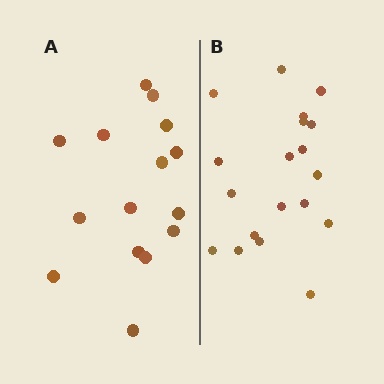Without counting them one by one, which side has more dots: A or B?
Region B (the right region) has more dots.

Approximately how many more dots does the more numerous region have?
Region B has about 4 more dots than region A.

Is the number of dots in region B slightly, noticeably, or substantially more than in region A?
Region B has noticeably more, but not dramatically so. The ratio is roughly 1.3 to 1.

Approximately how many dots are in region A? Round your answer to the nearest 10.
About 20 dots. (The exact count is 15, which rounds to 20.)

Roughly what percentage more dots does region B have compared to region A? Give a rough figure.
About 25% more.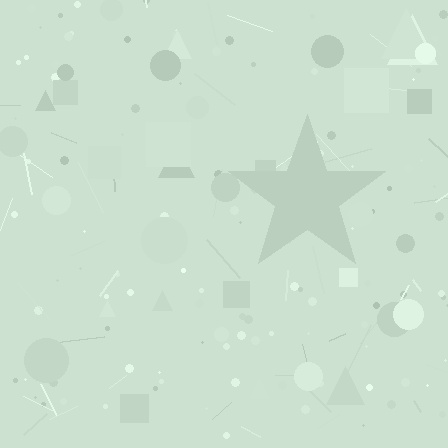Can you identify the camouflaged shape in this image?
The camouflaged shape is a star.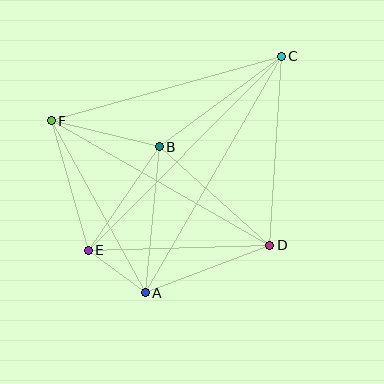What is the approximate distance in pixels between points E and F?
The distance between E and F is approximately 135 pixels.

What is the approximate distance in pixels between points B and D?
The distance between B and D is approximately 148 pixels.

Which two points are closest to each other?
Points A and E are closest to each other.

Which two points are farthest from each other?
Points C and E are farthest from each other.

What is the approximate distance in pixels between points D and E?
The distance between D and E is approximately 181 pixels.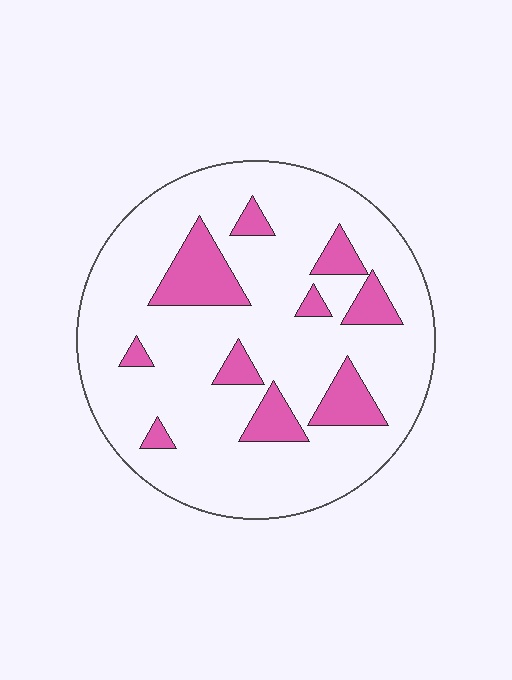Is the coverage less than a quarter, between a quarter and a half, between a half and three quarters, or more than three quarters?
Less than a quarter.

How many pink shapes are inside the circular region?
10.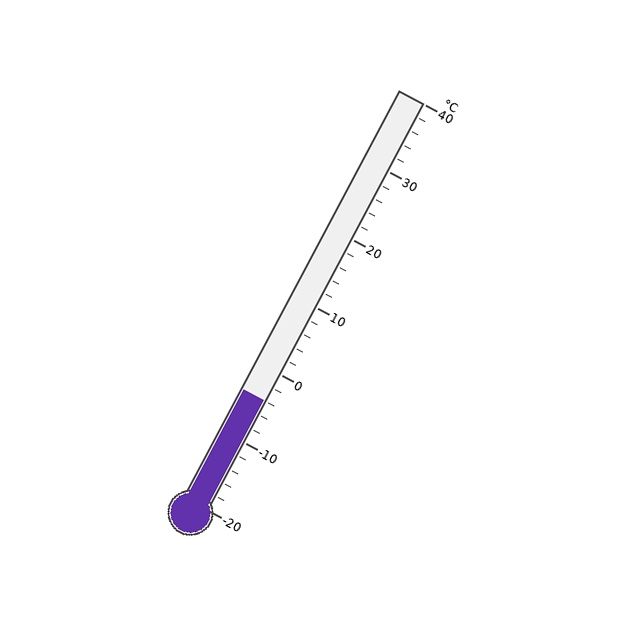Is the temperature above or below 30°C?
The temperature is below 30°C.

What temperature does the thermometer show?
The thermometer shows approximately -4°C.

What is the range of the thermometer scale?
The thermometer scale ranges from -20°C to 40°C.